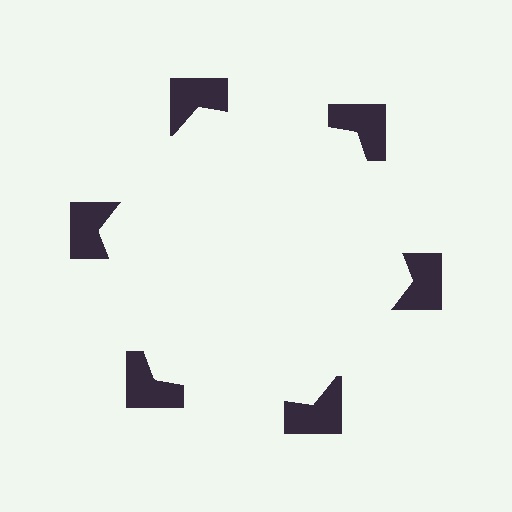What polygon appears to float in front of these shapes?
An illusory hexagon — its edges are inferred from the aligned wedge cuts in the notched squares, not physically drawn.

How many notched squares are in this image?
There are 6 — one at each vertex of the illusory hexagon.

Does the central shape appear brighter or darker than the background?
It typically appears slightly brighter than the background, even though no actual brightness change is drawn.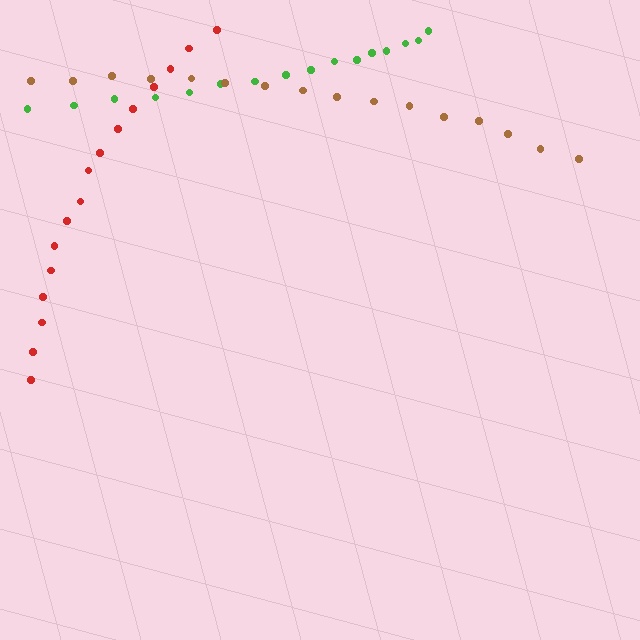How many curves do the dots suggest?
There are 3 distinct paths.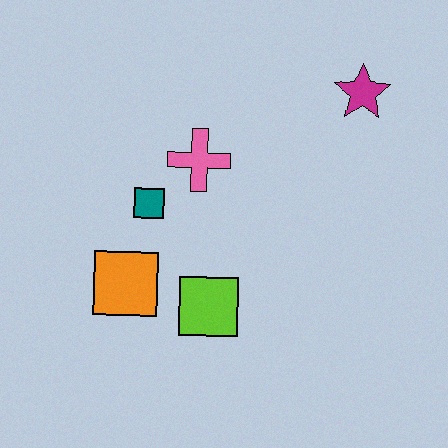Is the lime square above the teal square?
No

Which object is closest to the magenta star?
The pink cross is closest to the magenta star.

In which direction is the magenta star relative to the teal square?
The magenta star is to the right of the teal square.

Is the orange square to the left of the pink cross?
Yes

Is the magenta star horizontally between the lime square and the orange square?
No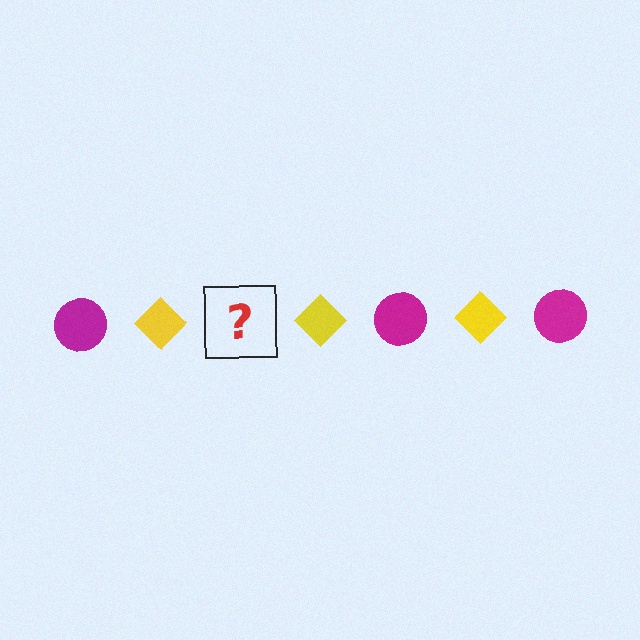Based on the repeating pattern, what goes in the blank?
The blank should be a magenta circle.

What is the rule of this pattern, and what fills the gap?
The rule is that the pattern alternates between magenta circle and yellow diamond. The gap should be filled with a magenta circle.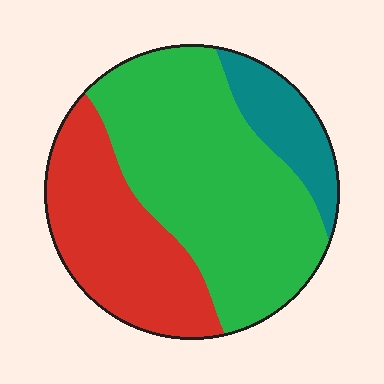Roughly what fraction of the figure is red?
Red covers around 30% of the figure.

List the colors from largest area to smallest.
From largest to smallest: green, red, teal.